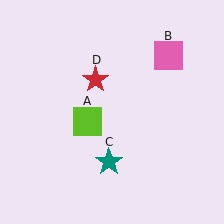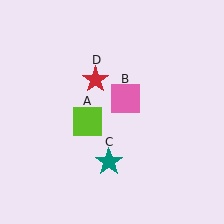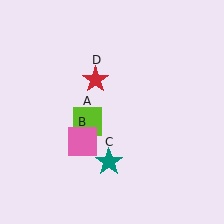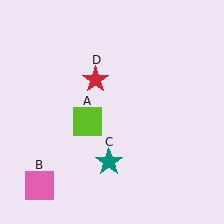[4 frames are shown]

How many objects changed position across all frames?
1 object changed position: pink square (object B).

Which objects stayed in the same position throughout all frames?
Lime square (object A) and teal star (object C) and red star (object D) remained stationary.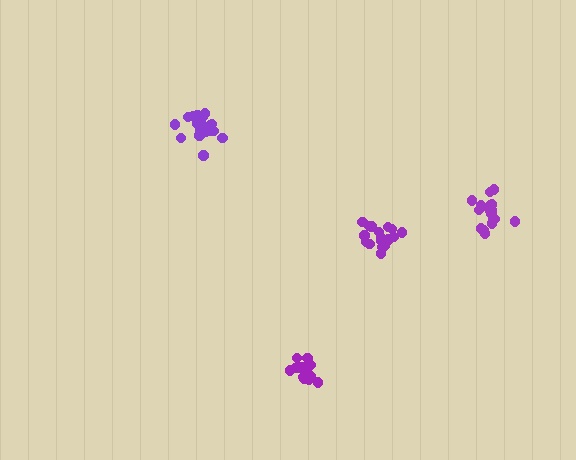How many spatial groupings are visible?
There are 4 spatial groupings.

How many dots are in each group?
Group 1: 21 dots, Group 2: 15 dots, Group 3: 18 dots, Group 4: 20 dots (74 total).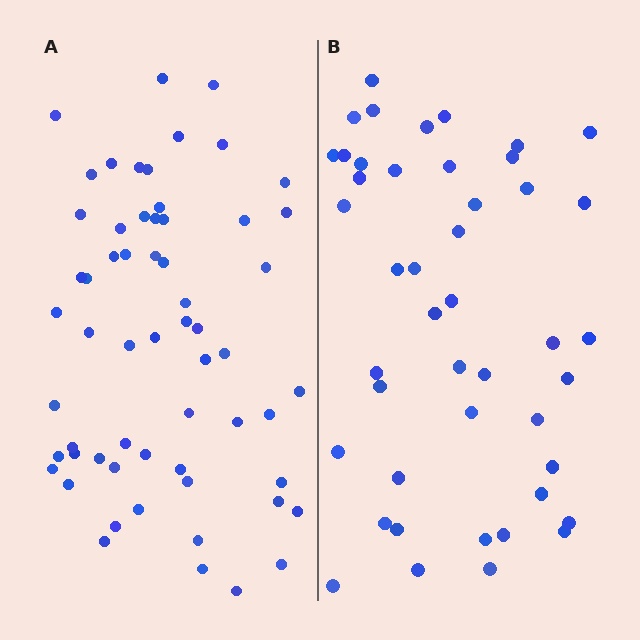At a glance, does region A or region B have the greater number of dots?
Region A (the left region) has more dots.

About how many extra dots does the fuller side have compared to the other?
Region A has approximately 15 more dots than region B.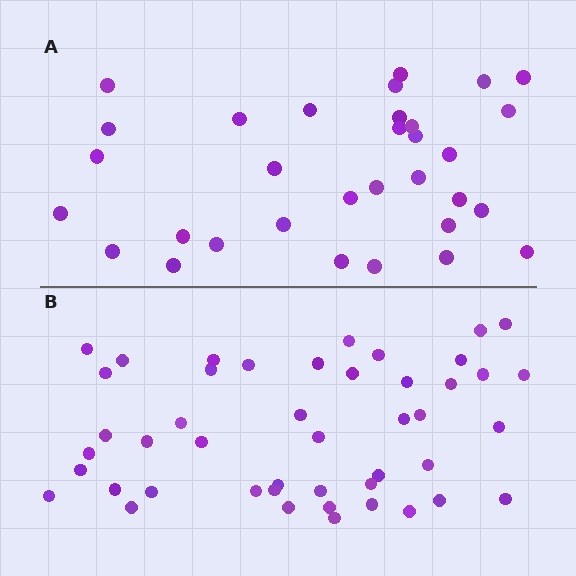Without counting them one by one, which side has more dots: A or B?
Region B (the bottom region) has more dots.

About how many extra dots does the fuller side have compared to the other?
Region B has approximately 15 more dots than region A.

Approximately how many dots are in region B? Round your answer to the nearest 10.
About 50 dots. (The exact count is 46, which rounds to 50.)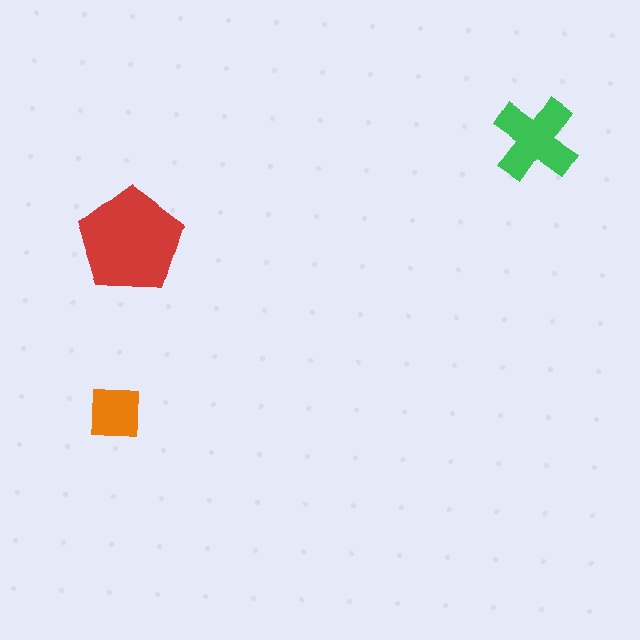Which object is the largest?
The red pentagon.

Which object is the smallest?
The orange square.